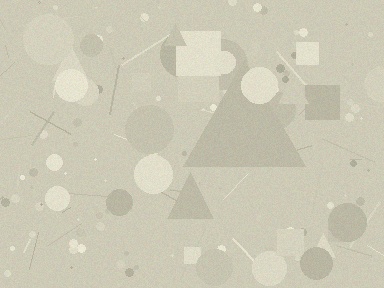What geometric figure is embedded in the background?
A triangle is embedded in the background.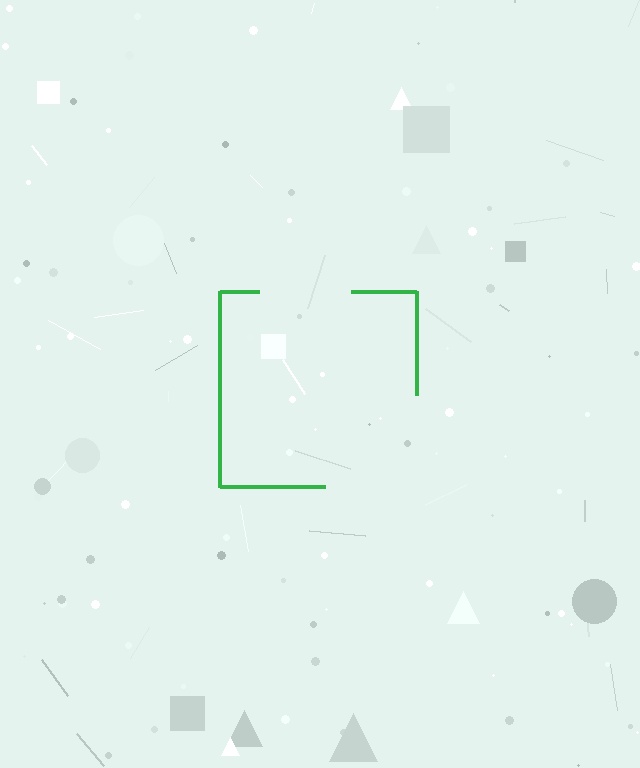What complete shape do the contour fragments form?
The contour fragments form a square.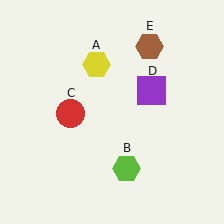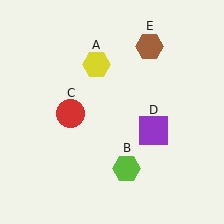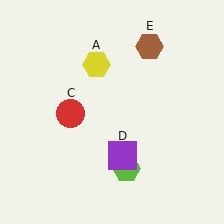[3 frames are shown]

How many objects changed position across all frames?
1 object changed position: purple square (object D).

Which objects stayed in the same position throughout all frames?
Yellow hexagon (object A) and lime hexagon (object B) and red circle (object C) and brown hexagon (object E) remained stationary.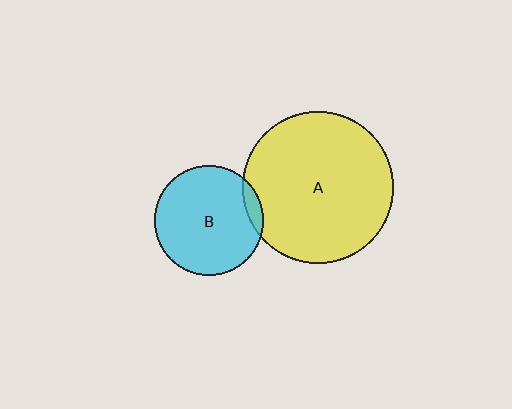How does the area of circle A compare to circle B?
Approximately 1.9 times.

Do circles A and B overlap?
Yes.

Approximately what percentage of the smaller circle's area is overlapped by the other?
Approximately 5%.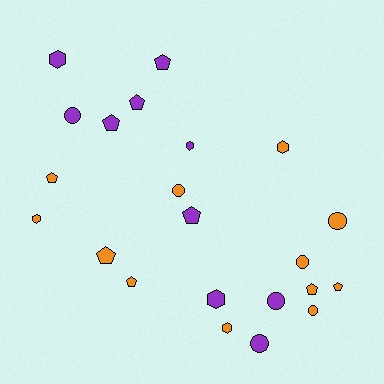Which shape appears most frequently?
Pentagon, with 9 objects.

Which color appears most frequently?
Orange, with 12 objects.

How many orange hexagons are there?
There are 3 orange hexagons.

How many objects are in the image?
There are 22 objects.